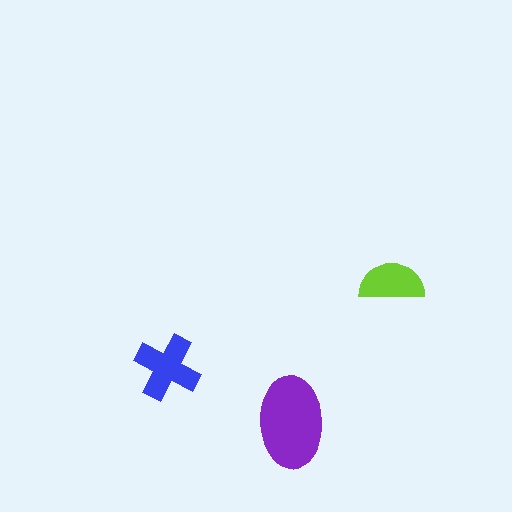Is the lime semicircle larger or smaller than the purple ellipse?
Smaller.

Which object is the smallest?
The lime semicircle.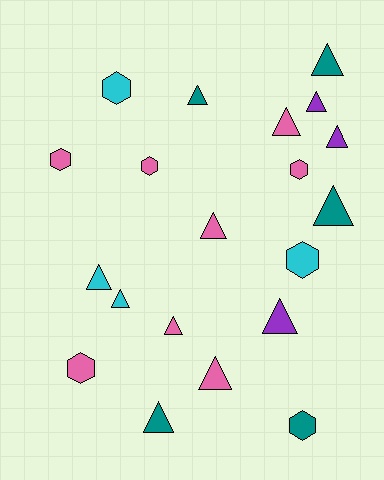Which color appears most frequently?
Pink, with 8 objects.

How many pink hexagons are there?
There are 4 pink hexagons.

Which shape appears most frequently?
Triangle, with 13 objects.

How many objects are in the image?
There are 20 objects.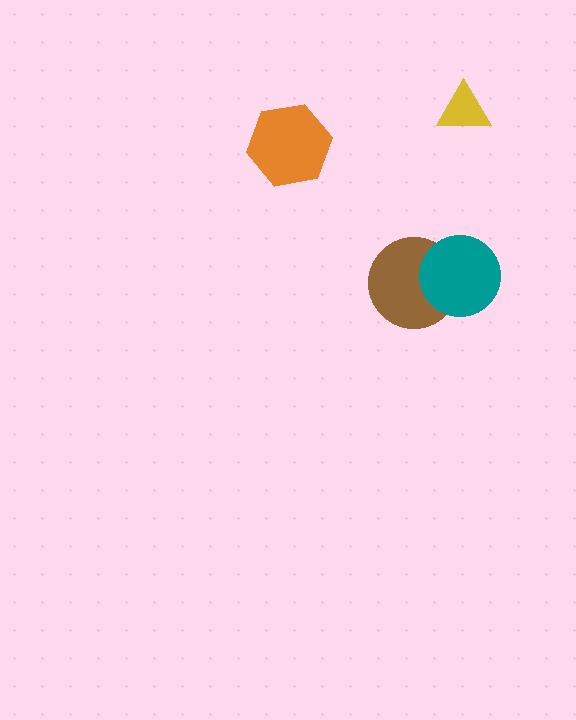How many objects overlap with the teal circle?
1 object overlaps with the teal circle.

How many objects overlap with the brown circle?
1 object overlaps with the brown circle.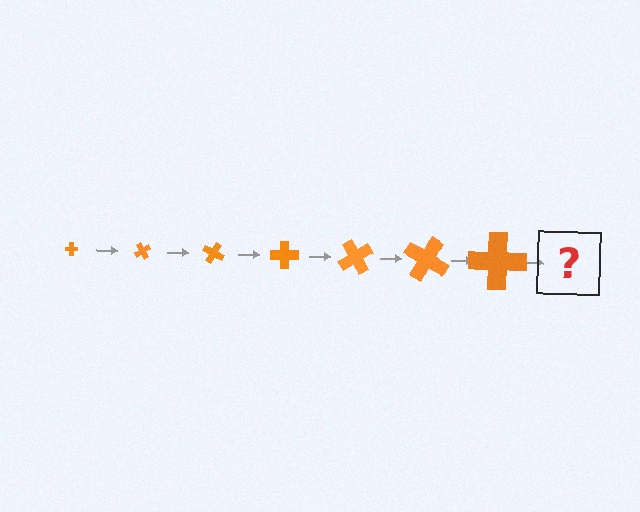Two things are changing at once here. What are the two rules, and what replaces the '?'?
The two rules are that the cross grows larger each step and it rotates 60 degrees each step. The '?' should be a cross, larger than the previous one and rotated 420 degrees from the start.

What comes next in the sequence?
The next element should be a cross, larger than the previous one and rotated 420 degrees from the start.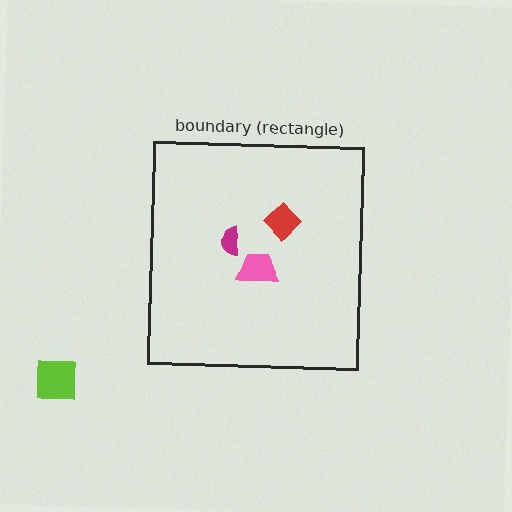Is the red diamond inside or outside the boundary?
Inside.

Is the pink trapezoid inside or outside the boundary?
Inside.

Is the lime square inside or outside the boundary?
Outside.